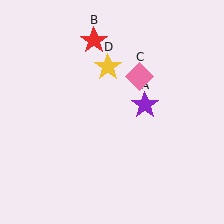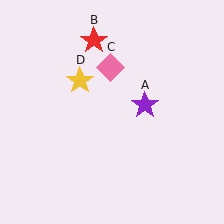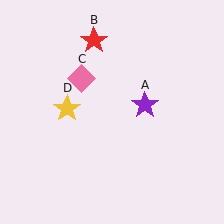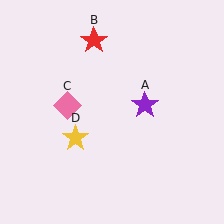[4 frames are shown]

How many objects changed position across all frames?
2 objects changed position: pink diamond (object C), yellow star (object D).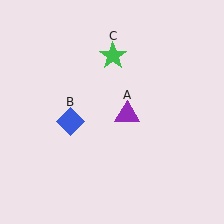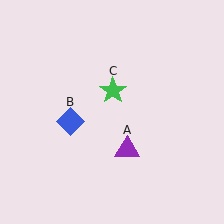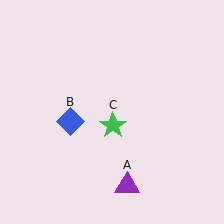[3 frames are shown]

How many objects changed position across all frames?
2 objects changed position: purple triangle (object A), green star (object C).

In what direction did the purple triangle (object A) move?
The purple triangle (object A) moved down.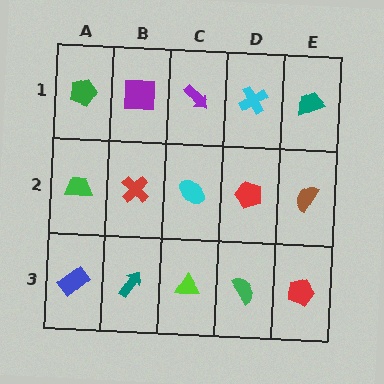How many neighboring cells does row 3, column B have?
3.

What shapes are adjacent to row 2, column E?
A teal trapezoid (row 1, column E), a red pentagon (row 3, column E), a red pentagon (row 2, column D).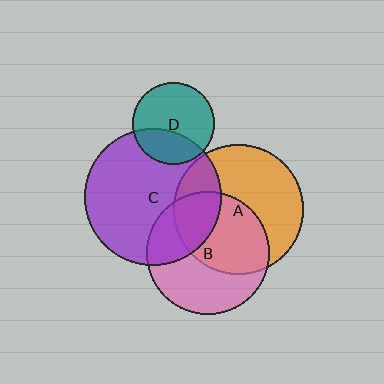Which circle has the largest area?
Circle C (purple).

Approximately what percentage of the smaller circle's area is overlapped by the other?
Approximately 25%.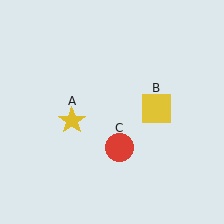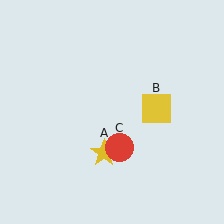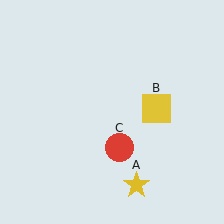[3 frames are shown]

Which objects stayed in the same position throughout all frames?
Yellow square (object B) and red circle (object C) remained stationary.